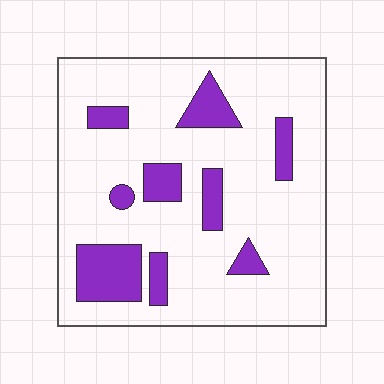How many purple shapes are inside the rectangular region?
9.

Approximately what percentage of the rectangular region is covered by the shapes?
Approximately 20%.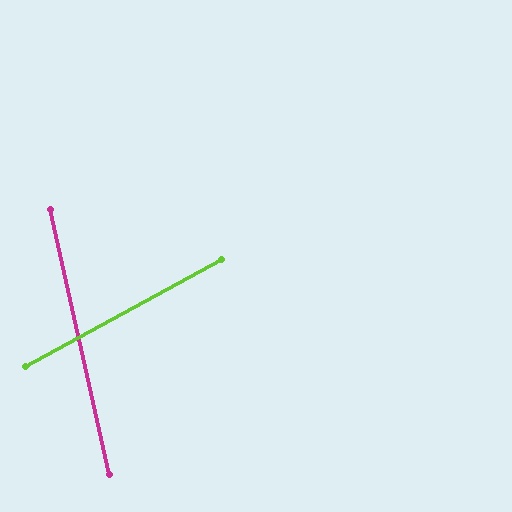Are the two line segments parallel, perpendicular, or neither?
Neither parallel nor perpendicular — they differ by about 74°.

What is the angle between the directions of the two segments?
Approximately 74 degrees.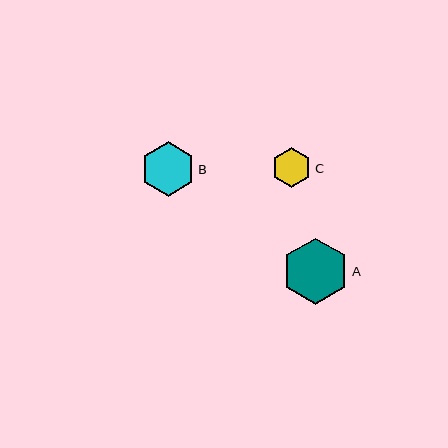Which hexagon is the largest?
Hexagon A is the largest with a size of approximately 66 pixels.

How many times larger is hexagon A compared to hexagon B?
Hexagon A is approximately 1.2 times the size of hexagon B.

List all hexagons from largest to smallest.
From largest to smallest: A, B, C.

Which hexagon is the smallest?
Hexagon C is the smallest with a size of approximately 40 pixels.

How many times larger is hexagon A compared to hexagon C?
Hexagon A is approximately 1.7 times the size of hexagon C.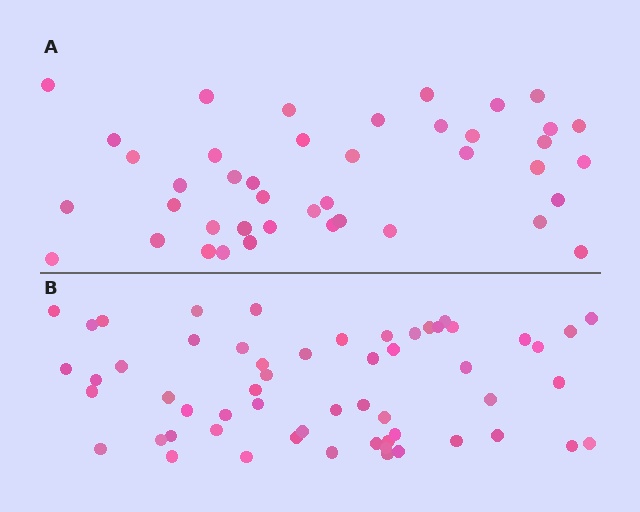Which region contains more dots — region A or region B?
Region B (the bottom region) has more dots.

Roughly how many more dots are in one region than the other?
Region B has approximately 15 more dots than region A.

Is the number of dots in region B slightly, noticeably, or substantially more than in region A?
Region B has noticeably more, but not dramatically so. The ratio is roughly 1.4 to 1.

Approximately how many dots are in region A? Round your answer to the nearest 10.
About 40 dots. (The exact count is 42, which rounds to 40.)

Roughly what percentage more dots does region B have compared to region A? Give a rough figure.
About 35% more.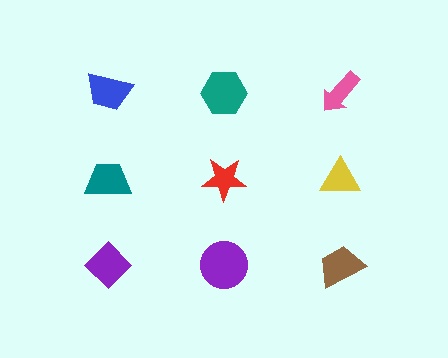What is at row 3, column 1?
A purple diamond.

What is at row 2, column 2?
A red star.